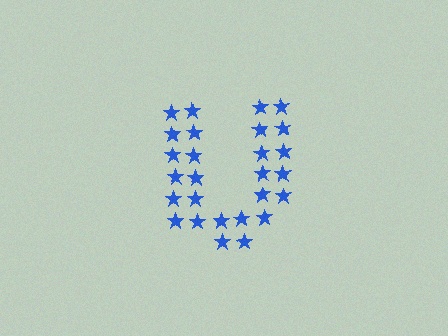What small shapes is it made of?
It is made of small stars.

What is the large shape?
The large shape is the letter U.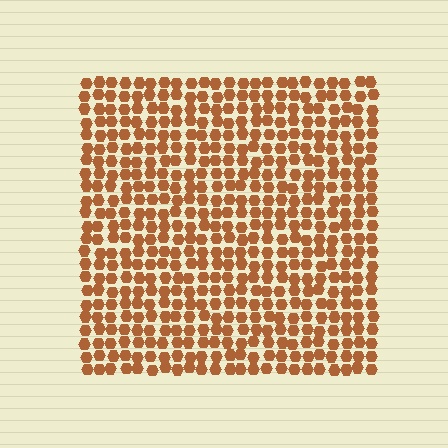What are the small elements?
The small elements are hexagons.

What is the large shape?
The large shape is a square.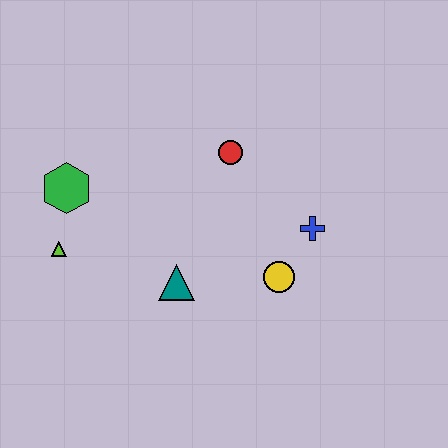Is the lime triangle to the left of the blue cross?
Yes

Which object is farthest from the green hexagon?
The blue cross is farthest from the green hexagon.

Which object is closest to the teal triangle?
The yellow circle is closest to the teal triangle.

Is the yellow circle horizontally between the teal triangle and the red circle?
No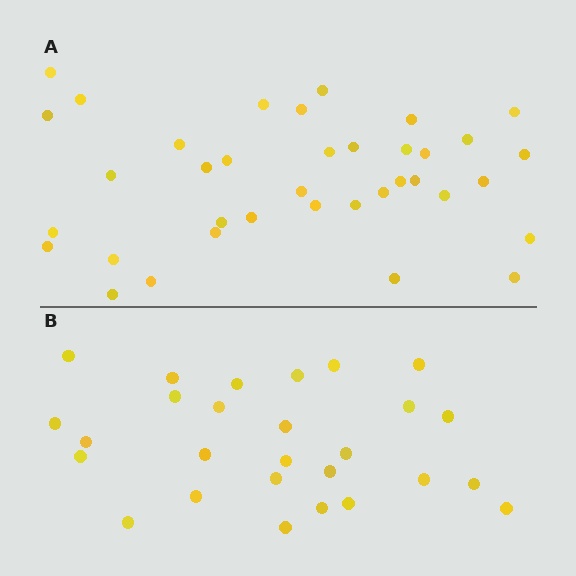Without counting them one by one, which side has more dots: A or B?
Region A (the top region) has more dots.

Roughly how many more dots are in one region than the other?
Region A has roughly 10 or so more dots than region B.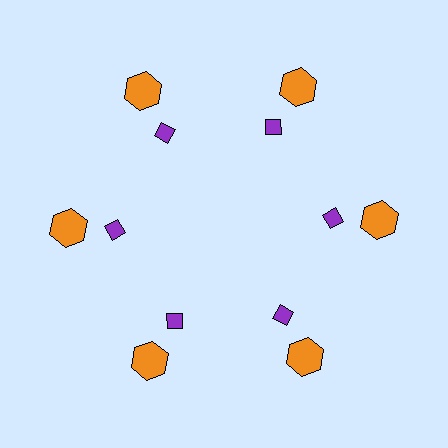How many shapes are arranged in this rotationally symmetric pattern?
There are 12 shapes, arranged in 6 groups of 2.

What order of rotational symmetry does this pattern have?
This pattern has 6-fold rotational symmetry.